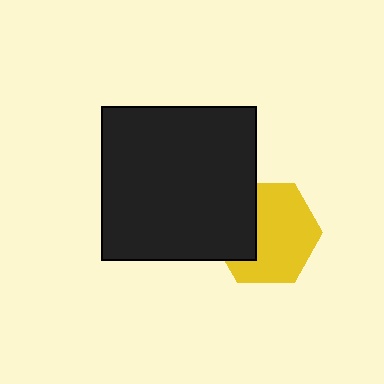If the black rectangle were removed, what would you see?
You would see the complete yellow hexagon.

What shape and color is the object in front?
The object in front is a black rectangle.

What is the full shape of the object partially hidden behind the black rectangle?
The partially hidden object is a yellow hexagon.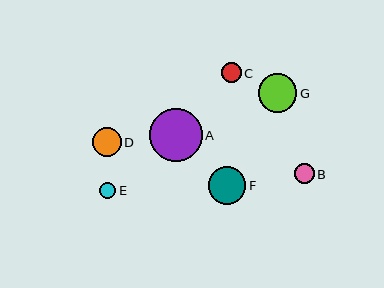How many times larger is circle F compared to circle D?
Circle F is approximately 1.3 times the size of circle D.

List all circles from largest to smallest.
From largest to smallest: A, G, F, D, C, B, E.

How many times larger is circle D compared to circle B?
Circle D is approximately 1.4 times the size of circle B.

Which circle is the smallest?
Circle E is the smallest with a size of approximately 17 pixels.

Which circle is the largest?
Circle A is the largest with a size of approximately 53 pixels.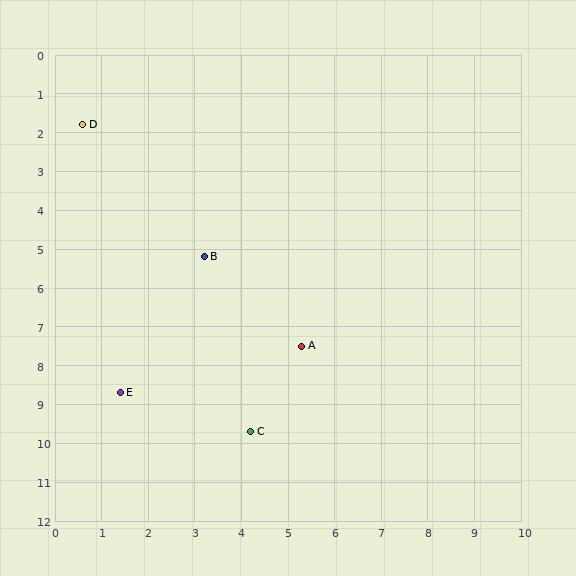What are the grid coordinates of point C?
Point C is at approximately (4.2, 9.7).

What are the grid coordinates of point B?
Point B is at approximately (3.2, 5.2).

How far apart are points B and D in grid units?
Points B and D are about 4.3 grid units apart.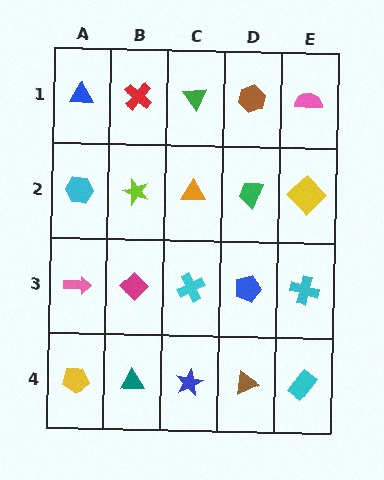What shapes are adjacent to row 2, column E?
A pink semicircle (row 1, column E), a cyan cross (row 3, column E), a green trapezoid (row 2, column D).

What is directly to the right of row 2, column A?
A lime star.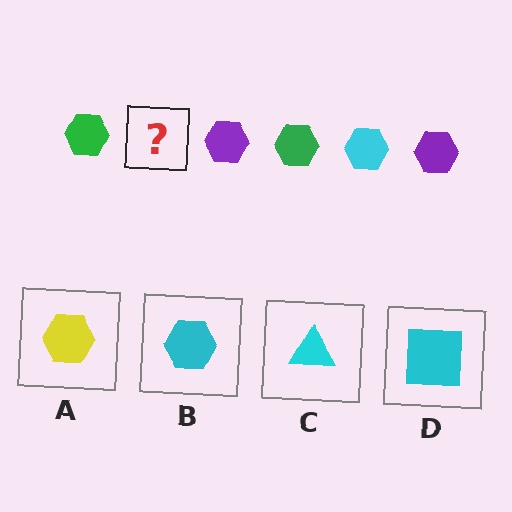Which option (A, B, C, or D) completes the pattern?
B.